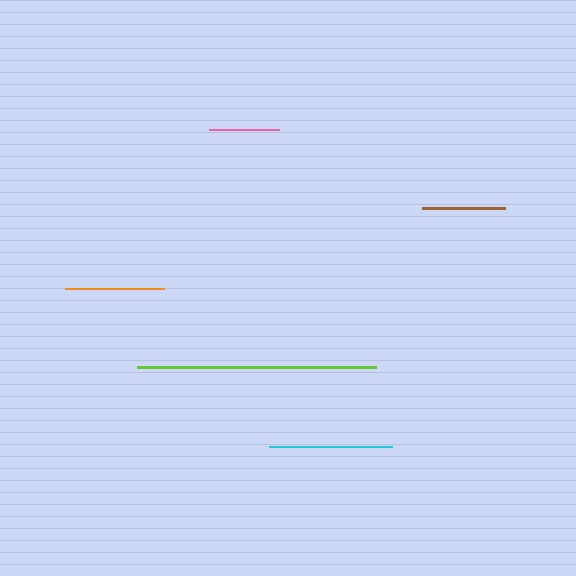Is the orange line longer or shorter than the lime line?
The lime line is longer than the orange line.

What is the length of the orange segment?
The orange segment is approximately 99 pixels long.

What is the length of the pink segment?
The pink segment is approximately 70 pixels long.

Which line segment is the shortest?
The pink line is the shortest at approximately 70 pixels.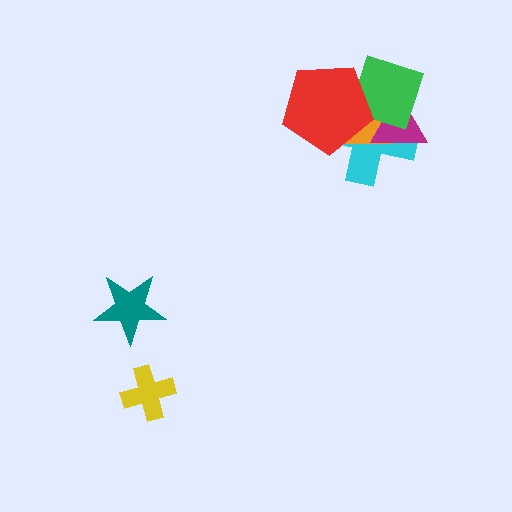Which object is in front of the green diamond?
The red pentagon is in front of the green diamond.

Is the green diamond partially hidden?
Yes, it is partially covered by another shape.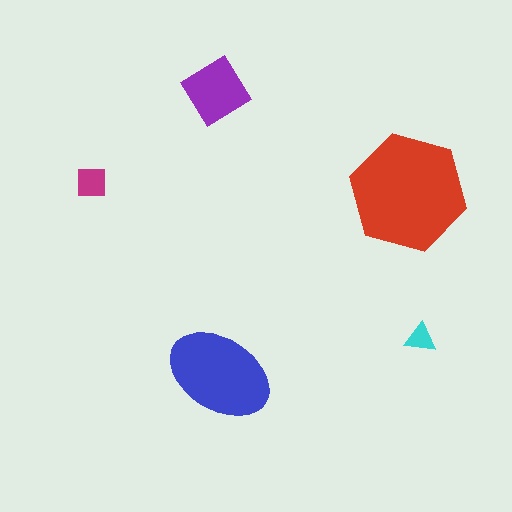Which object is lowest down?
The blue ellipse is bottommost.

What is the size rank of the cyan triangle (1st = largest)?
5th.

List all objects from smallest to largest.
The cyan triangle, the magenta square, the purple diamond, the blue ellipse, the red hexagon.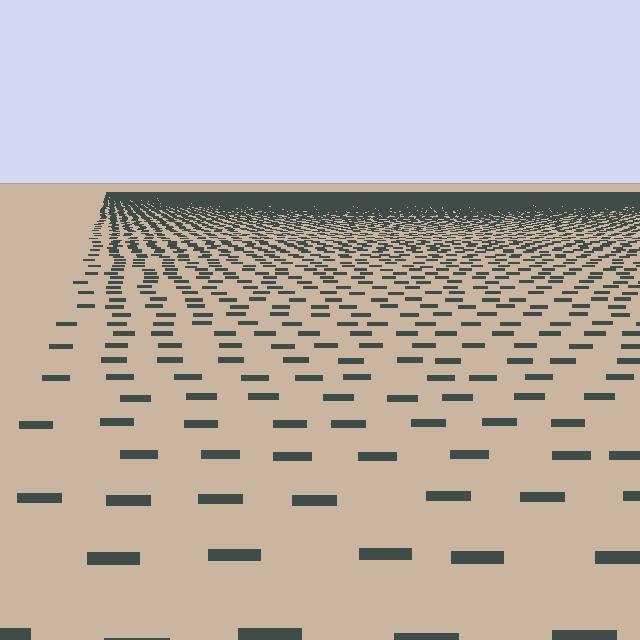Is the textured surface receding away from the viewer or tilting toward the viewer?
The surface is receding away from the viewer. Texture elements get smaller and denser toward the top.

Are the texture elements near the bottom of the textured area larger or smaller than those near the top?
Larger. Near the bottom, elements are closer to the viewer and appear at a bigger on-screen size.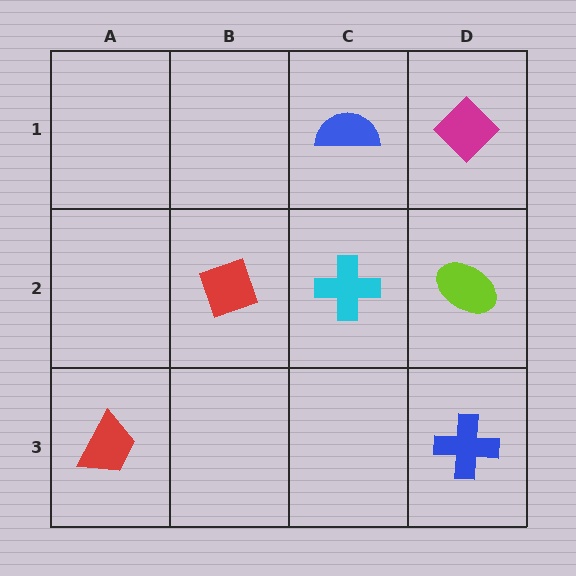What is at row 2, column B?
A red diamond.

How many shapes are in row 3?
2 shapes.